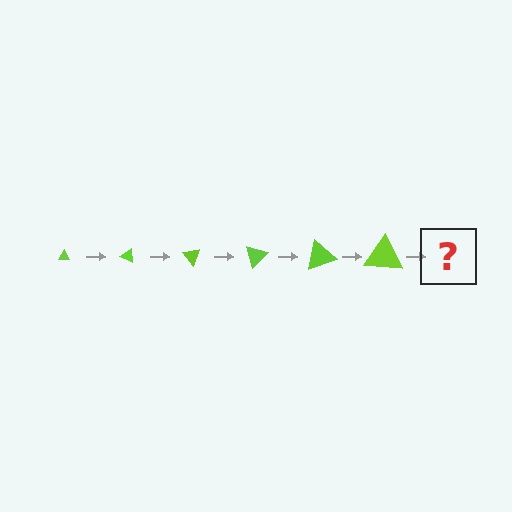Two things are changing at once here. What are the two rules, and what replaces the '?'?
The two rules are that the triangle grows larger each step and it rotates 25 degrees each step. The '?' should be a triangle, larger than the previous one and rotated 150 degrees from the start.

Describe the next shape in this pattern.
It should be a triangle, larger than the previous one and rotated 150 degrees from the start.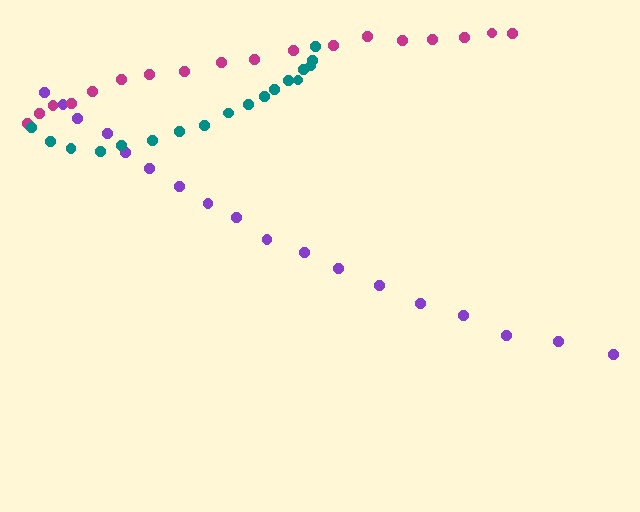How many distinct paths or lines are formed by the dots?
There are 3 distinct paths.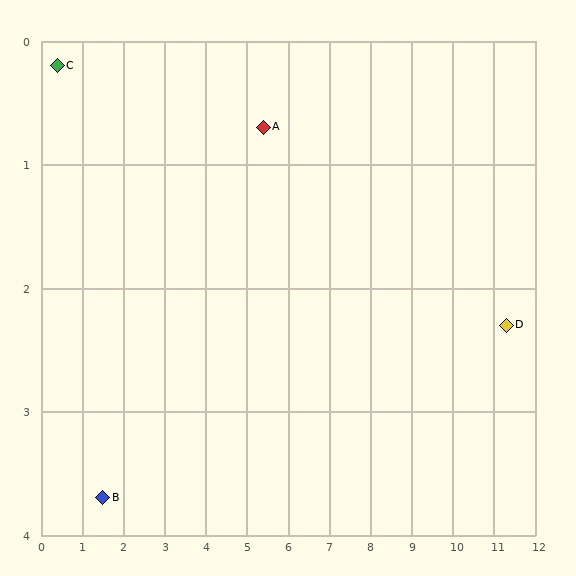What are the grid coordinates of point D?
Point D is at approximately (11.3, 2.3).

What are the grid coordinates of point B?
Point B is at approximately (1.5, 3.7).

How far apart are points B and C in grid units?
Points B and C are about 3.7 grid units apart.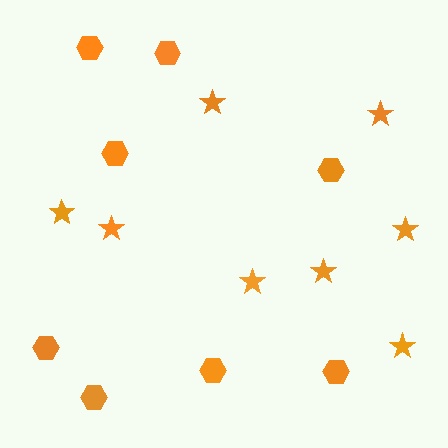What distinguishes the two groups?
There are 2 groups: one group of hexagons (8) and one group of stars (8).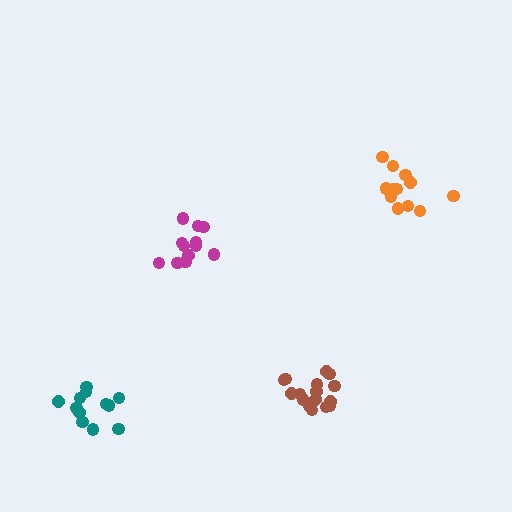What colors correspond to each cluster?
The clusters are colored: teal, brown, magenta, orange.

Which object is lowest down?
The teal cluster is bottommost.